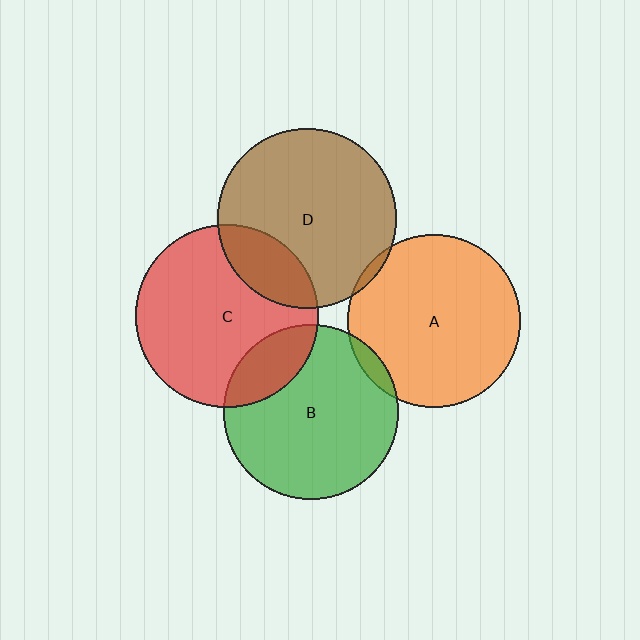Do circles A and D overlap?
Yes.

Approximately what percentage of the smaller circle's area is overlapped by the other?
Approximately 5%.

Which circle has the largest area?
Circle C (red).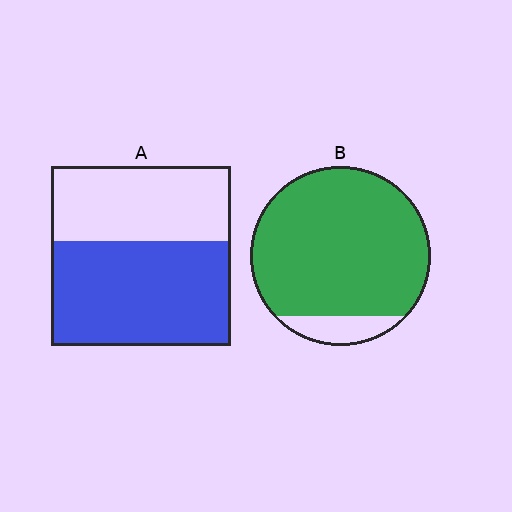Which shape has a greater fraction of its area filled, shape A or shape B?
Shape B.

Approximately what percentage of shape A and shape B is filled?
A is approximately 60% and B is approximately 90%.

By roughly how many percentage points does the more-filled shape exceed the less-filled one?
By roughly 30 percentage points (B over A).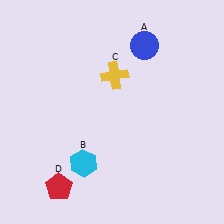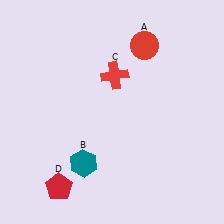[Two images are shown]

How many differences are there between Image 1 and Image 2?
There are 3 differences between the two images.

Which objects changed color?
A changed from blue to red. B changed from cyan to teal. C changed from yellow to red.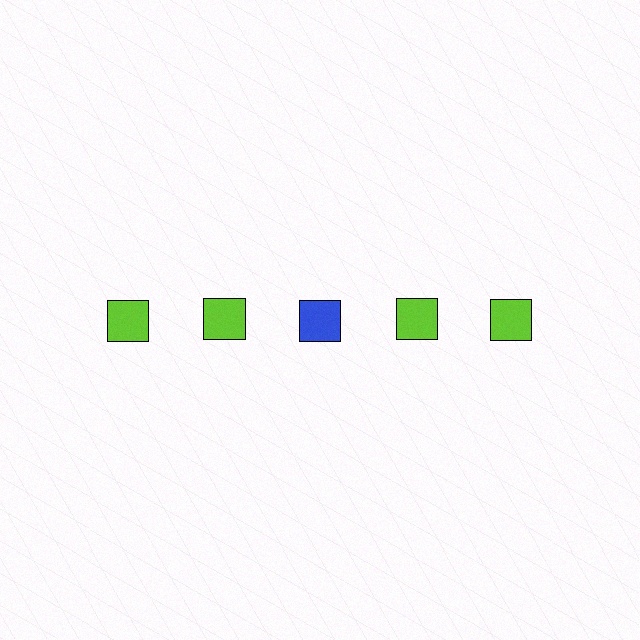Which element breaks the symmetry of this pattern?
The blue square in the top row, center column breaks the symmetry. All other shapes are lime squares.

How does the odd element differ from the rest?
It has a different color: blue instead of lime.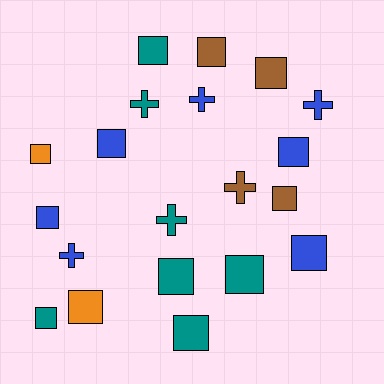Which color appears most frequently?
Blue, with 7 objects.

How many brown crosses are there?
There is 1 brown cross.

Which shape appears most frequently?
Square, with 14 objects.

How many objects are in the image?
There are 20 objects.